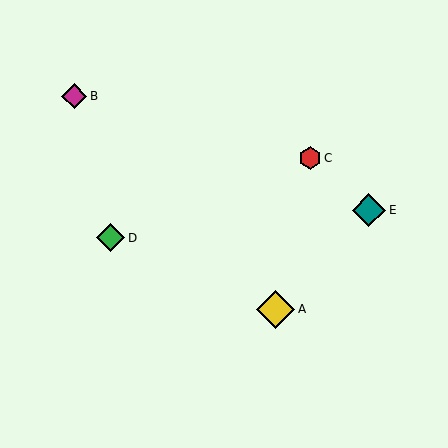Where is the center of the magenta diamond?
The center of the magenta diamond is at (74, 96).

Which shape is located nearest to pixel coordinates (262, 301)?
The yellow diamond (labeled A) at (276, 309) is nearest to that location.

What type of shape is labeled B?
Shape B is a magenta diamond.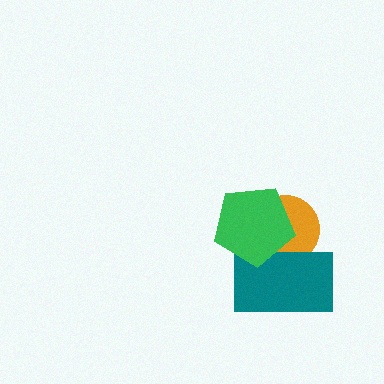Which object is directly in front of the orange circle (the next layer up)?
The teal rectangle is directly in front of the orange circle.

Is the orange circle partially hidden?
Yes, it is partially covered by another shape.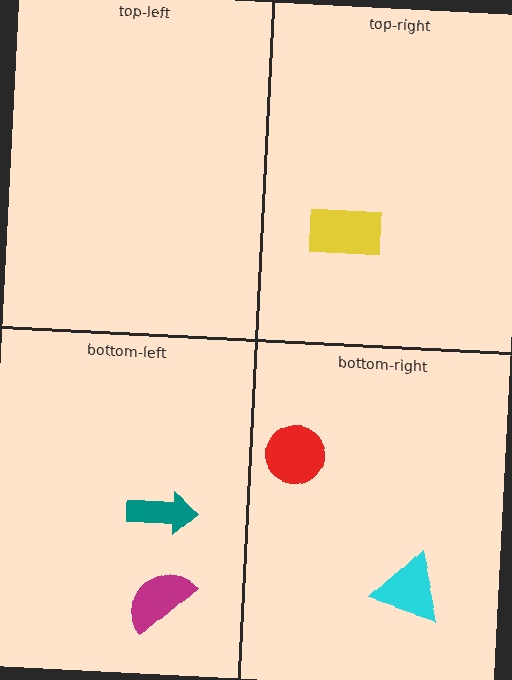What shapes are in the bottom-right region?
The red circle, the cyan triangle.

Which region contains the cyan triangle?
The bottom-right region.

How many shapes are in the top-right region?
1.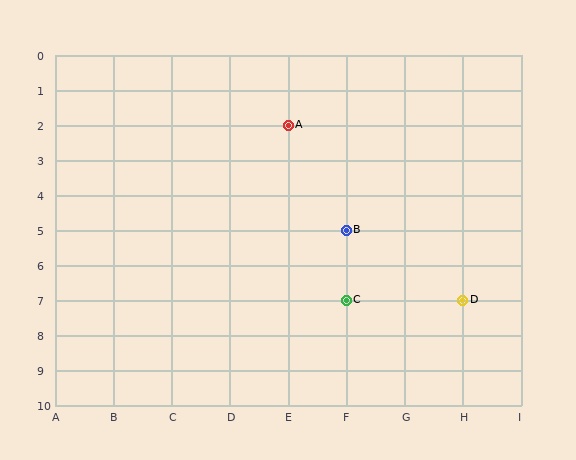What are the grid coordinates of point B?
Point B is at grid coordinates (F, 5).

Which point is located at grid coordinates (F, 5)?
Point B is at (F, 5).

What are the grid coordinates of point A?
Point A is at grid coordinates (E, 2).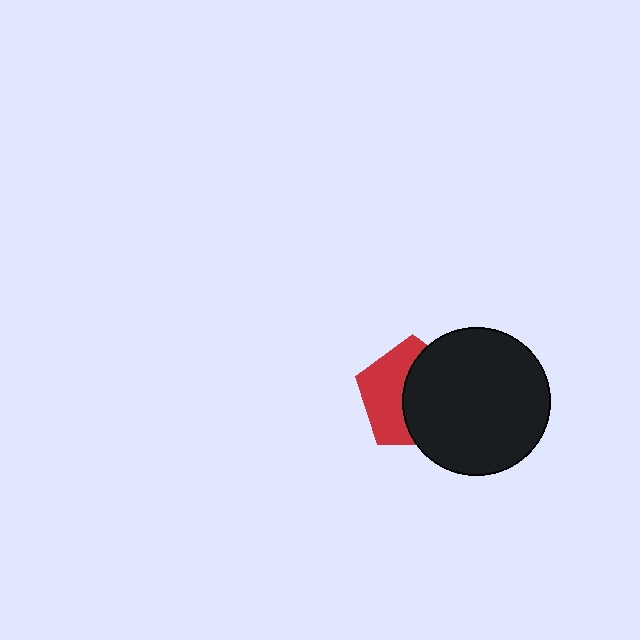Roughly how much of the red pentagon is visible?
About half of it is visible (roughly 46%).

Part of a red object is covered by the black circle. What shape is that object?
It is a pentagon.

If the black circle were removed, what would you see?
You would see the complete red pentagon.